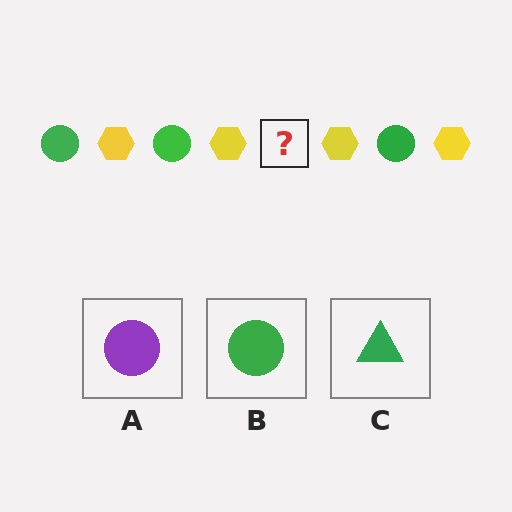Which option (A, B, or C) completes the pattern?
B.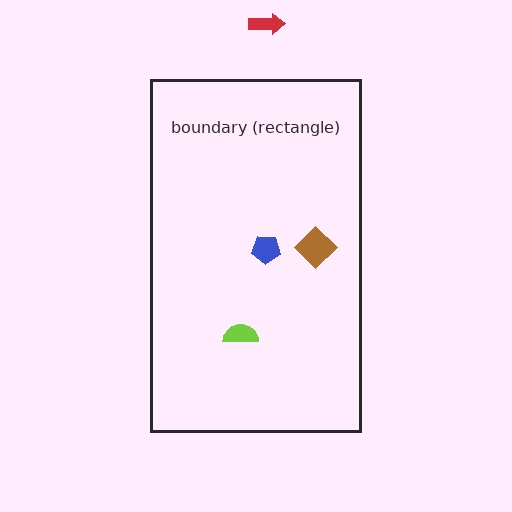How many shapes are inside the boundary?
3 inside, 1 outside.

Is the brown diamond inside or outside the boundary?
Inside.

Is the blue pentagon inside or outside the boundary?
Inside.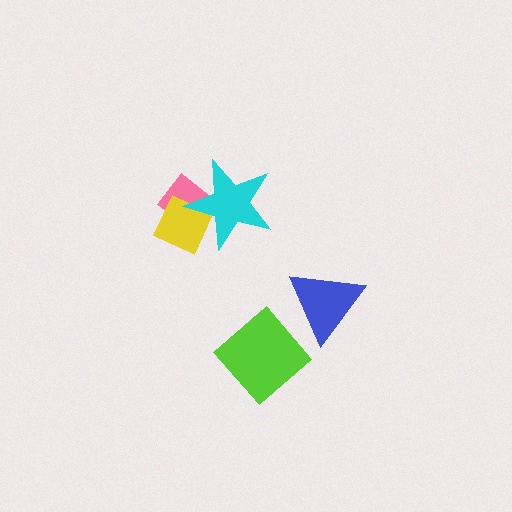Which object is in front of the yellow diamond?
The cyan star is in front of the yellow diamond.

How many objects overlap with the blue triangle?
1 object overlaps with the blue triangle.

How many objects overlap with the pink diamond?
2 objects overlap with the pink diamond.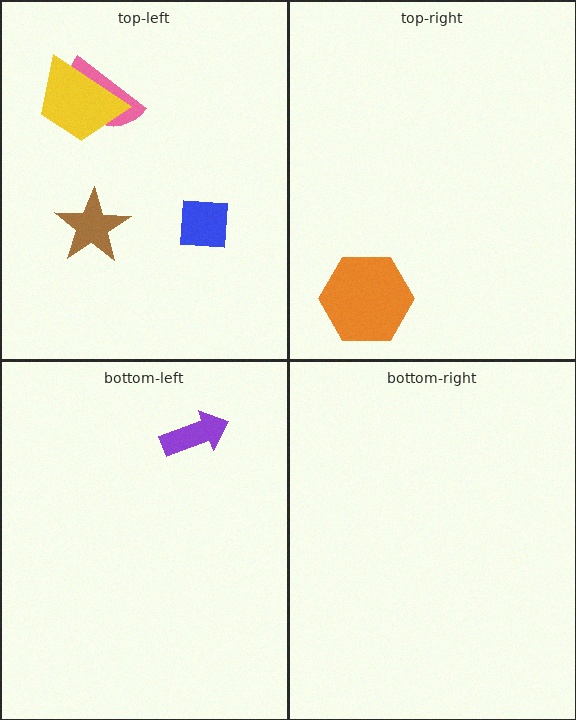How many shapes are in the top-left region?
4.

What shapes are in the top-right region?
The orange hexagon.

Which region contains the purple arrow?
The bottom-left region.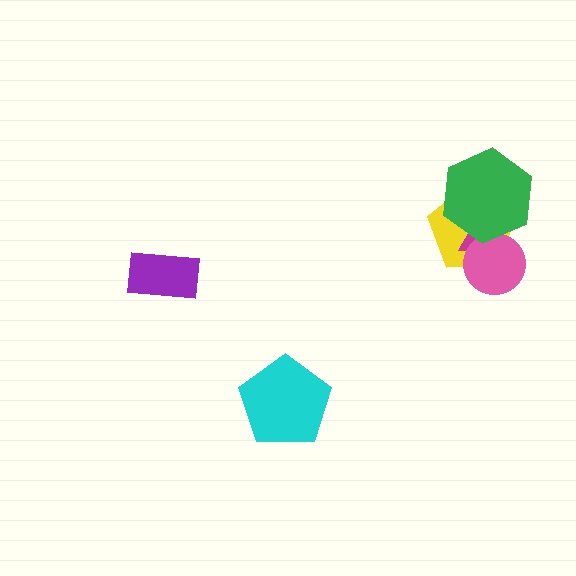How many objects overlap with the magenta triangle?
3 objects overlap with the magenta triangle.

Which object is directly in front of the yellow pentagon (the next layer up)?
The magenta triangle is directly in front of the yellow pentagon.